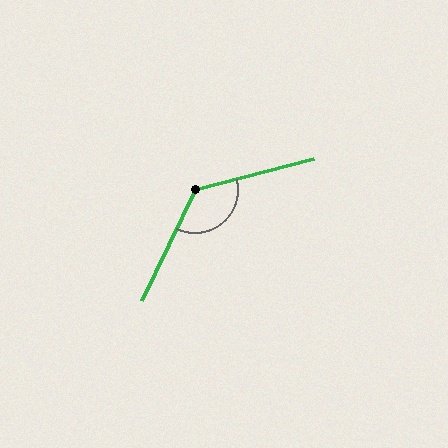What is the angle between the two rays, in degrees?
Approximately 131 degrees.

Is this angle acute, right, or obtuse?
It is obtuse.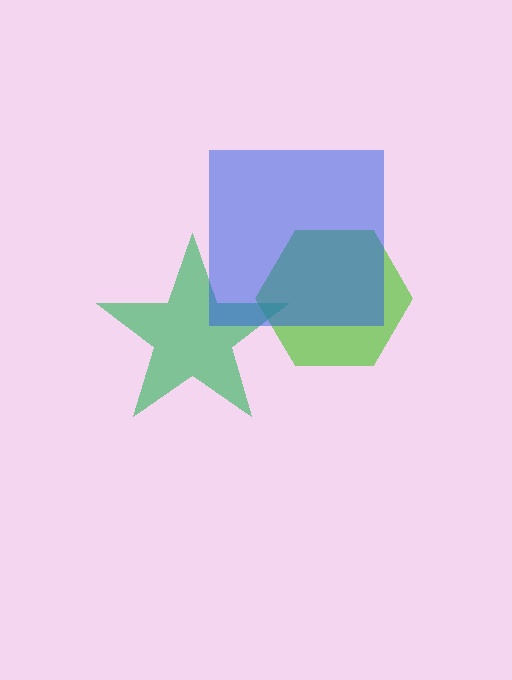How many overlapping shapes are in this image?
There are 3 overlapping shapes in the image.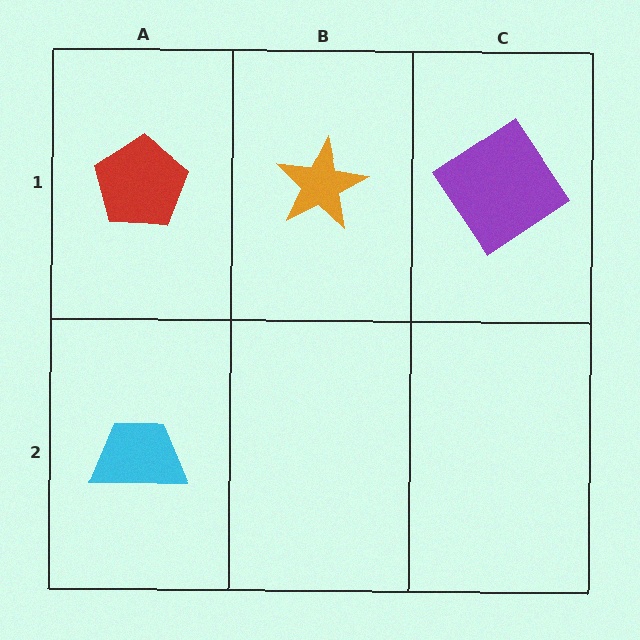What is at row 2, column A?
A cyan trapezoid.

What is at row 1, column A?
A red pentagon.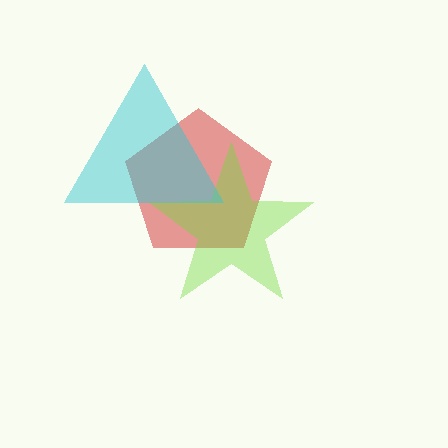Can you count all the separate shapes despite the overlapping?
Yes, there are 3 separate shapes.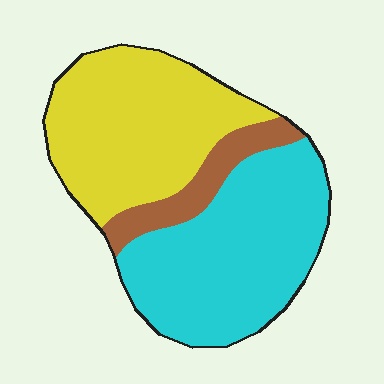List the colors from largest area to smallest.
From largest to smallest: cyan, yellow, brown.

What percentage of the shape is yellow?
Yellow covers about 40% of the shape.